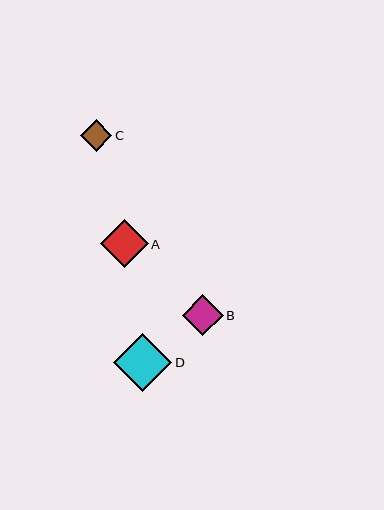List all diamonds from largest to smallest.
From largest to smallest: D, A, B, C.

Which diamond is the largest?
Diamond D is the largest with a size of approximately 58 pixels.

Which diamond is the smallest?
Diamond C is the smallest with a size of approximately 32 pixels.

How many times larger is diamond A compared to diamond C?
Diamond A is approximately 1.5 times the size of diamond C.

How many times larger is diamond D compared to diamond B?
Diamond D is approximately 1.4 times the size of diamond B.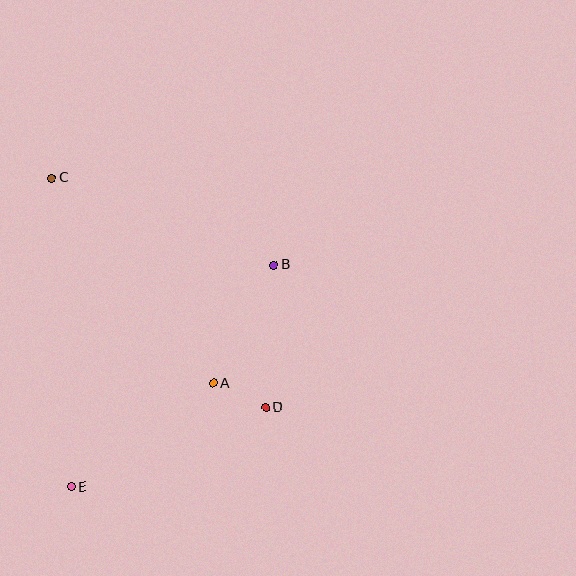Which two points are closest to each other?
Points A and D are closest to each other.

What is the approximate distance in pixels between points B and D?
The distance between B and D is approximately 143 pixels.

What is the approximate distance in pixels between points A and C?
The distance between A and C is approximately 262 pixels.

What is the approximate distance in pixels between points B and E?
The distance between B and E is approximately 300 pixels.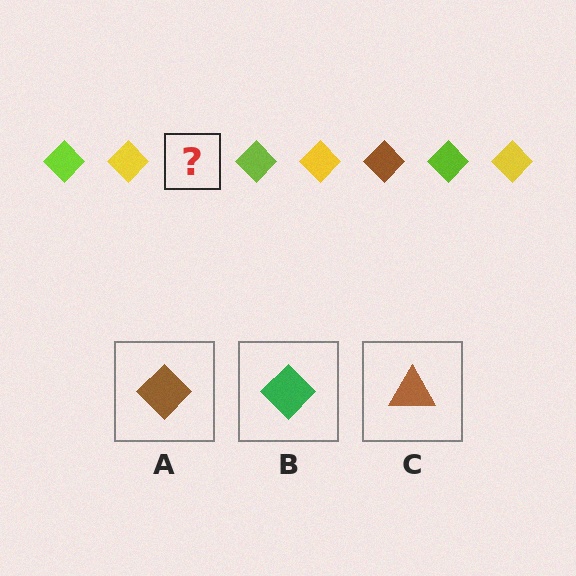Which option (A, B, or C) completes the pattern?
A.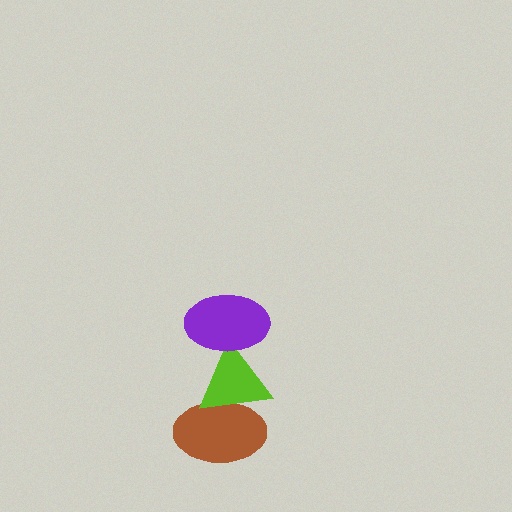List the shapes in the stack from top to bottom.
From top to bottom: the purple ellipse, the lime triangle, the brown ellipse.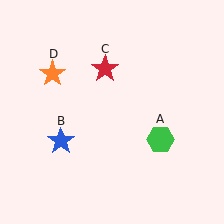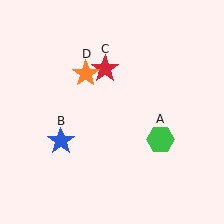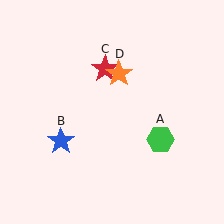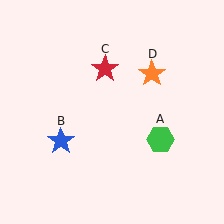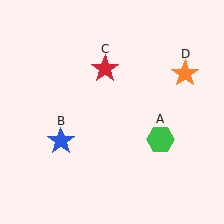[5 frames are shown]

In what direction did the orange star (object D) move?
The orange star (object D) moved right.